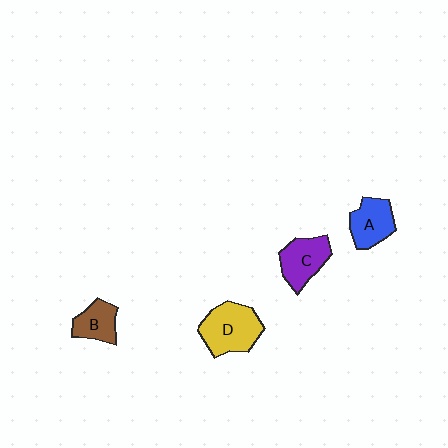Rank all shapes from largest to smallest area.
From largest to smallest: D (yellow), C (purple), A (blue), B (brown).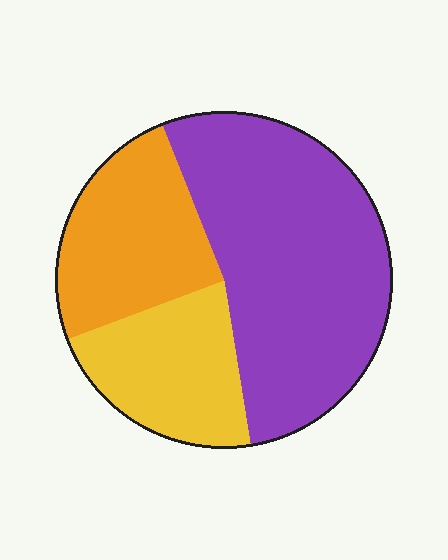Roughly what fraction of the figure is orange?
Orange covers around 25% of the figure.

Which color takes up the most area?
Purple, at roughly 55%.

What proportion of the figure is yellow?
Yellow covers about 20% of the figure.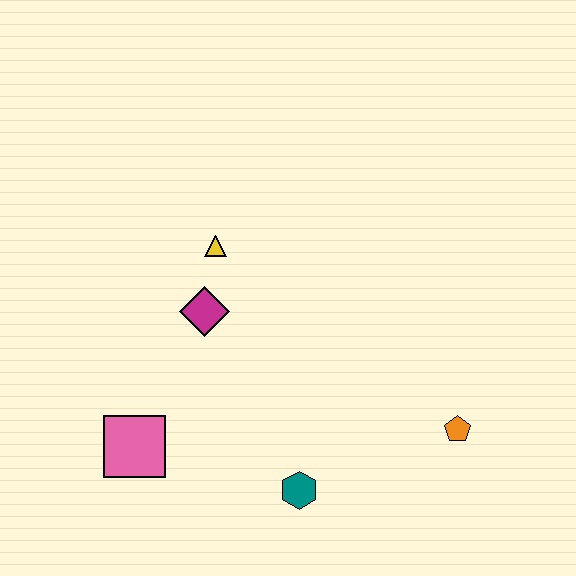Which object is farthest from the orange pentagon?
The pink square is farthest from the orange pentagon.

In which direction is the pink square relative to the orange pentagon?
The pink square is to the left of the orange pentagon.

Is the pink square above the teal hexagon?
Yes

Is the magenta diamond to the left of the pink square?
No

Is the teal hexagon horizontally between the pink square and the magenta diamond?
No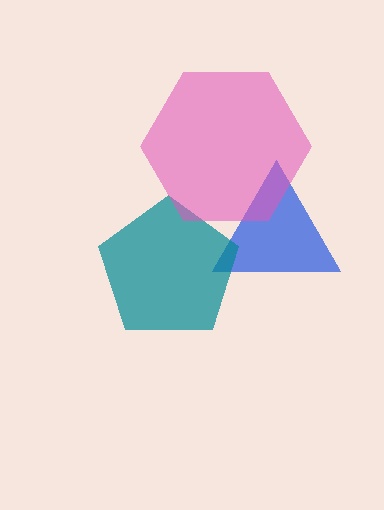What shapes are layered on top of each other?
The layered shapes are: a blue triangle, a teal pentagon, a pink hexagon.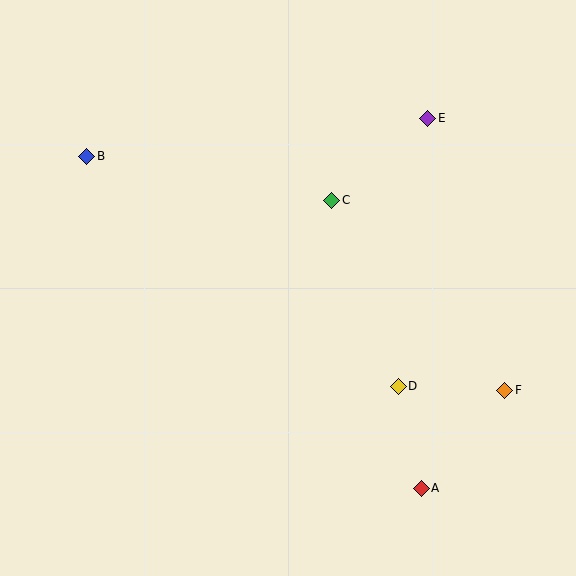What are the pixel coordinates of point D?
Point D is at (398, 386).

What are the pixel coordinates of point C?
Point C is at (332, 200).